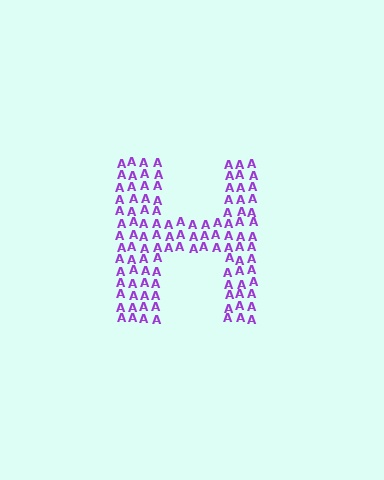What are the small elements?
The small elements are letter A's.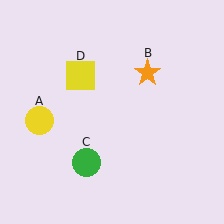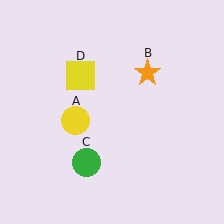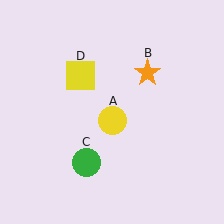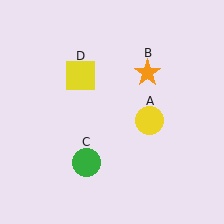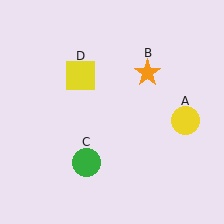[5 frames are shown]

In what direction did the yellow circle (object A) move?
The yellow circle (object A) moved right.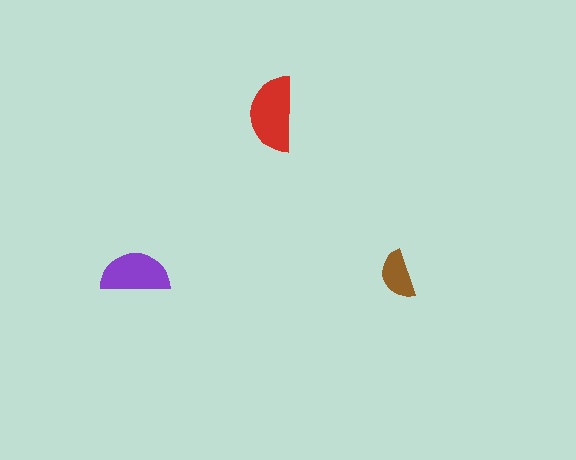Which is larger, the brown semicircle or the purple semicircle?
The purple one.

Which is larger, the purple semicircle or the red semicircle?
The red one.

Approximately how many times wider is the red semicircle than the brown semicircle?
About 1.5 times wider.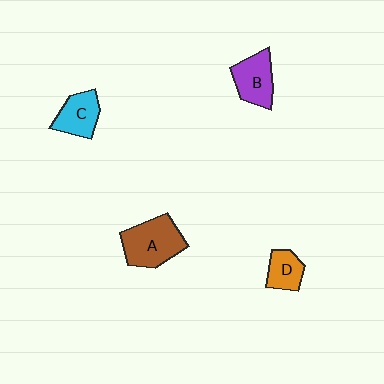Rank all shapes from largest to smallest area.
From largest to smallest: A (brown), B (purple), C (cyan), D (orange).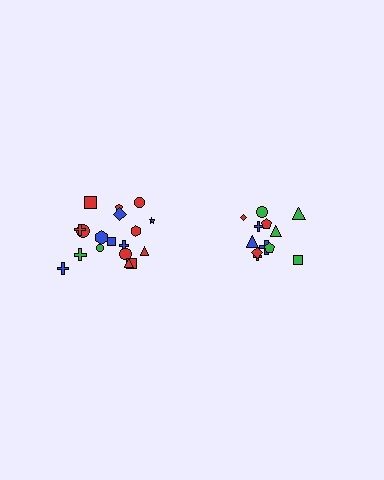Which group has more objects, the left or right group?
The left group.